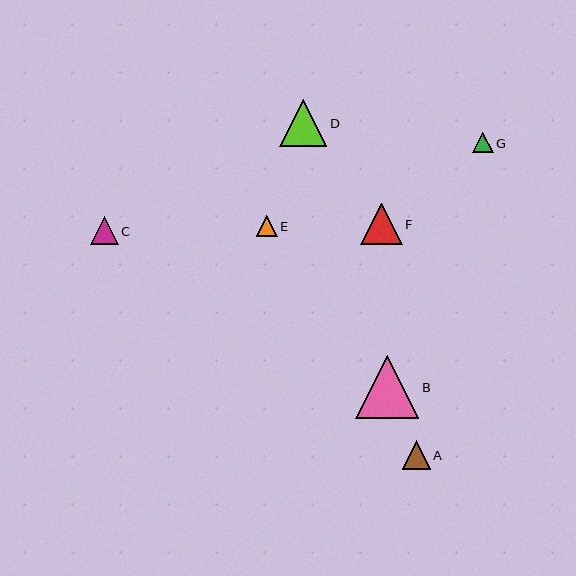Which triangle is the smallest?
Triangle G is the smallest with a size of approximately 21 pixels.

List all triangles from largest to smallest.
From largest to smallest: B, D, F, A, C, E, G.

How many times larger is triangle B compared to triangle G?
Triangle B is approximately 3.1 times the size of triangle G.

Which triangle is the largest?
Triangle B is the largest with a size of approximately 63 pixels.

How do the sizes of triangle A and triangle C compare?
Triangle A and triangle C are approximately the same size.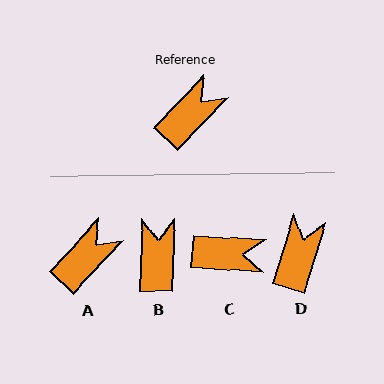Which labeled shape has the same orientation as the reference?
A.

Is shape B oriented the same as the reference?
No, it is off by about 41 degrees.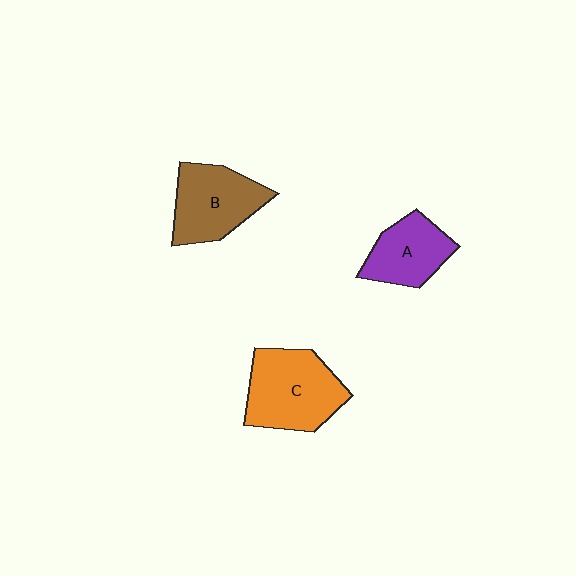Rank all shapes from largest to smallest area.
From largest to smallest: C (orange), B (brown), A (purple).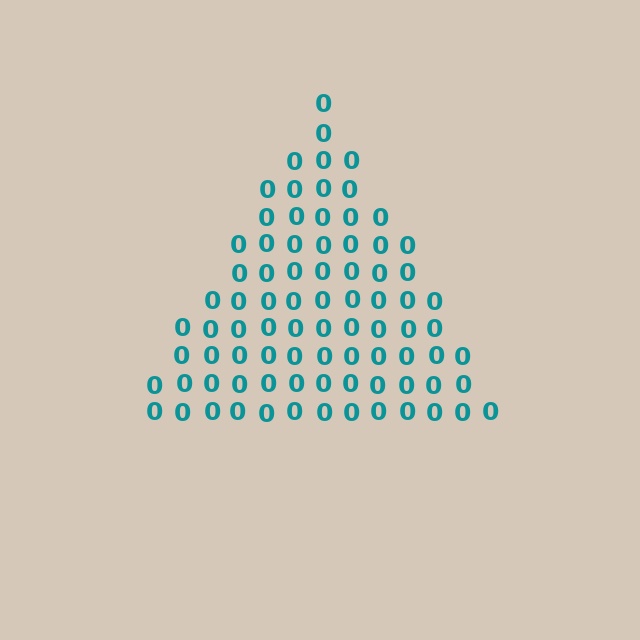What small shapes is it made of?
It is made of small digit 0's.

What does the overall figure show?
The overall figure shows a triangle.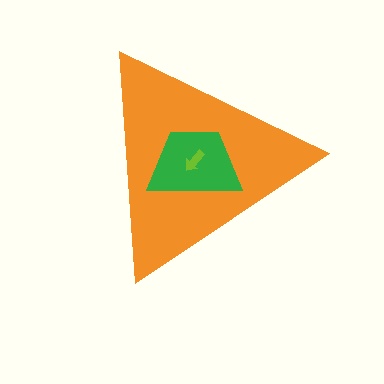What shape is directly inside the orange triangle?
The green trapezoid.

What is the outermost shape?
The orange triangle.